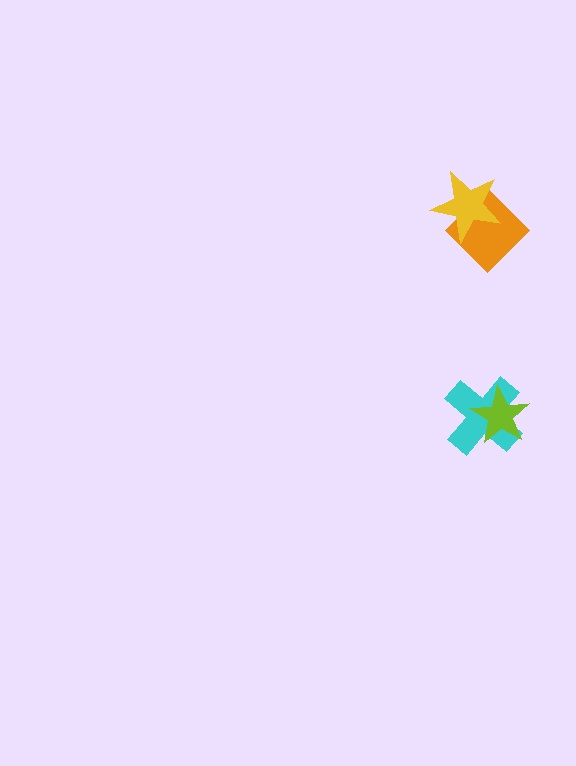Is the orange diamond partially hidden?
Yes, it is partially covered by another shape.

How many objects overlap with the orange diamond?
1 object overlaps with the orange diamond.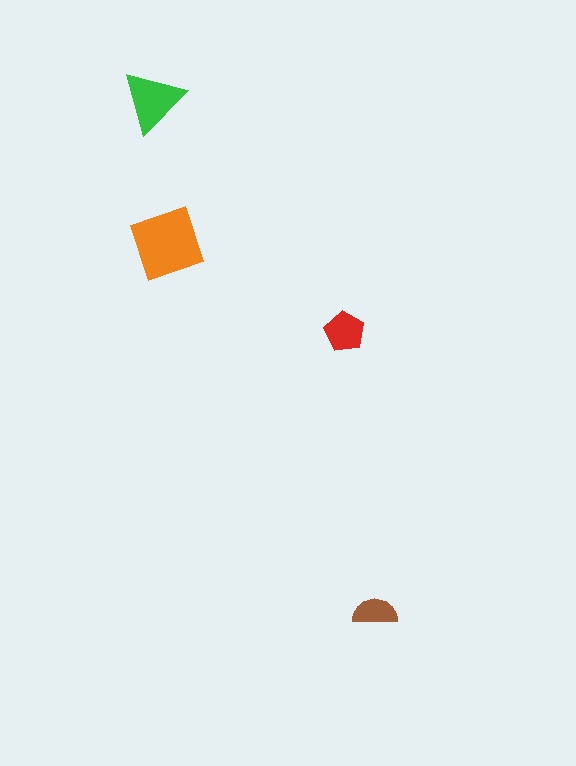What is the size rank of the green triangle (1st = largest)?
2nd.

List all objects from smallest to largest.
The brown semicircle, the red pentagon, the green triangle, the orange diamond.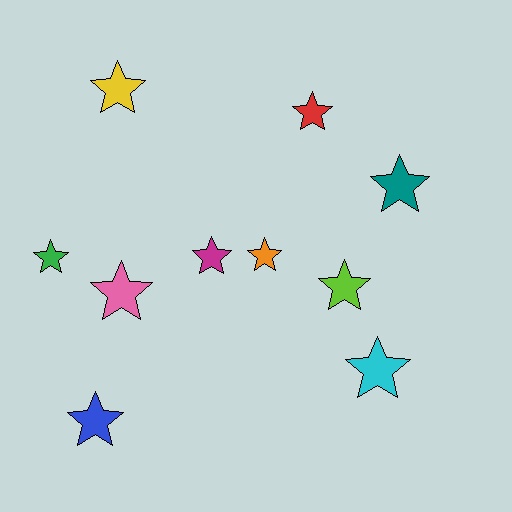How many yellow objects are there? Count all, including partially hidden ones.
There is 1 yellow object.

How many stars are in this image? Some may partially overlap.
There are 10 stars.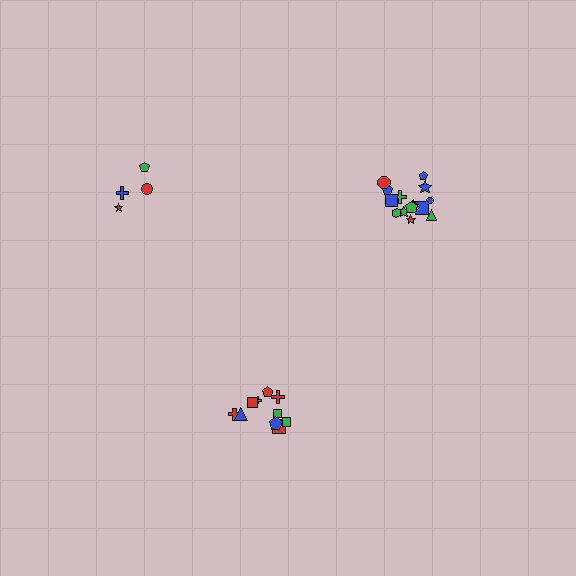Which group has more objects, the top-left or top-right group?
The top-right group.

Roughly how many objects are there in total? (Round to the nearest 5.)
Roughly 30 objects in total.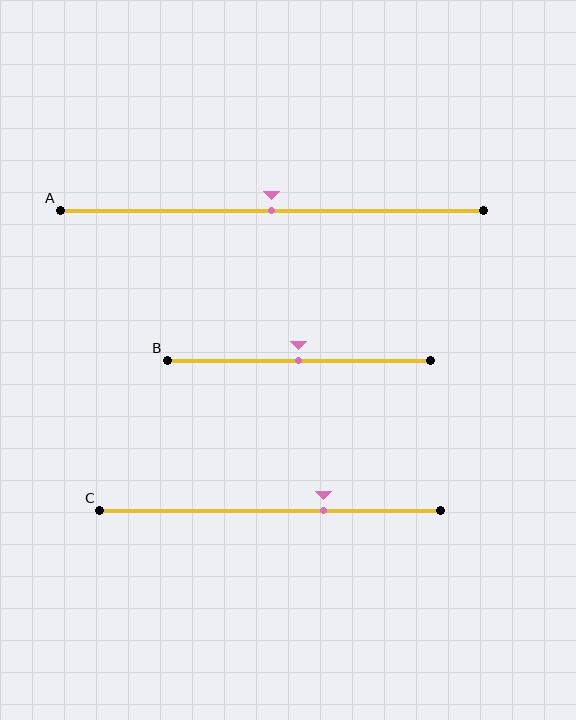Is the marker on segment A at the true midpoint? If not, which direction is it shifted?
Yes, the marker on segment A is at the true midpoint.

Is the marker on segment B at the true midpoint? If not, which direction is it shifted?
Yes, the marker on segment B is at the true midpoint.